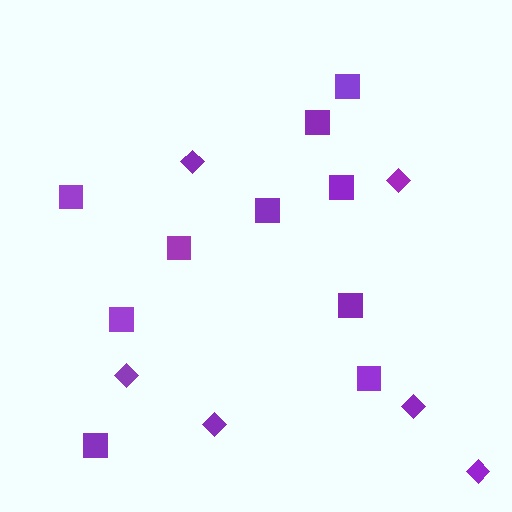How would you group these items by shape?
There are 2 groups: one group of diamonds (6) and one group of squares (10).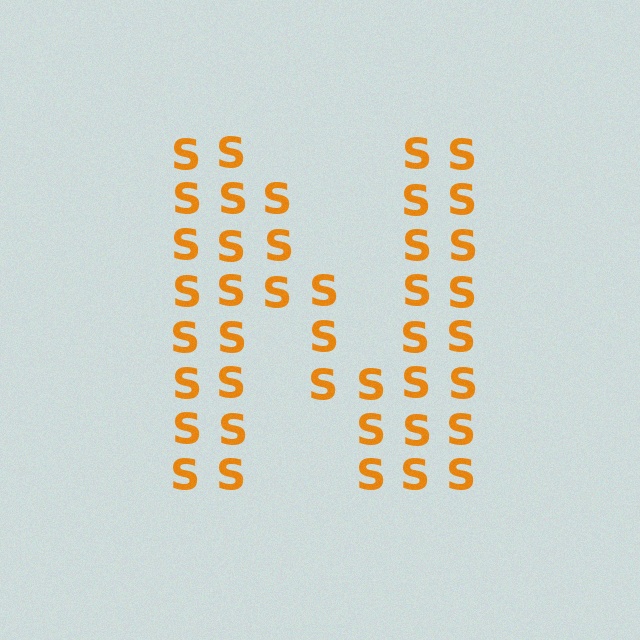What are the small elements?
The small elements are letter S's.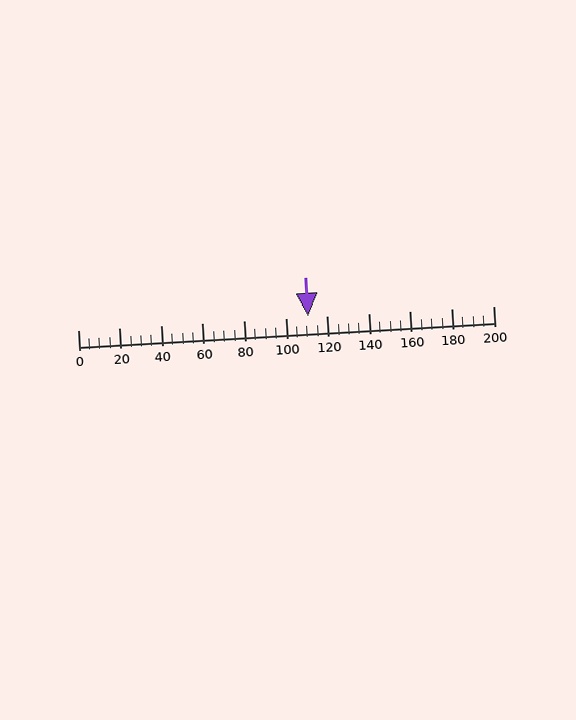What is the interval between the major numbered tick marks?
The major tick marks are spaced 20 units apart.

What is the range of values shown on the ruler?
The ruler shows values from 0 to 200.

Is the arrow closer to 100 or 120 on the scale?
The arrow is closer to 120.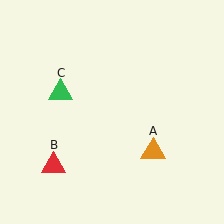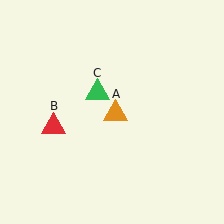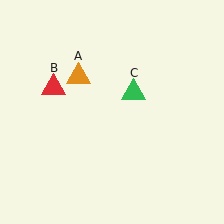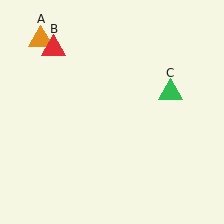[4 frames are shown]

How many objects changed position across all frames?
3 objects changed position: orange triangle (object A), red triangle (object B), green triangle (object C).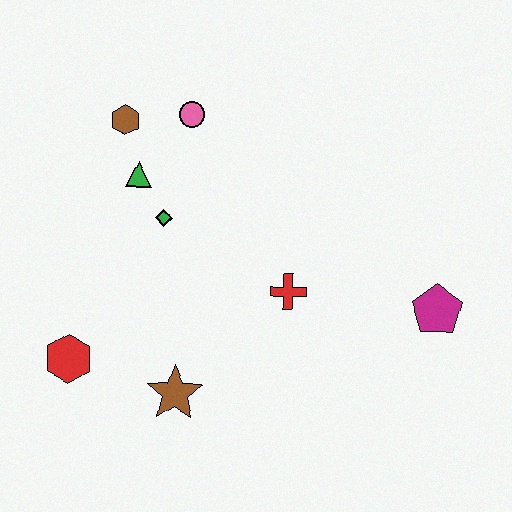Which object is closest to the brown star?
The red hexagon is closest to the brown star.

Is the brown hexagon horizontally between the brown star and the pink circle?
No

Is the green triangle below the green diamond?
No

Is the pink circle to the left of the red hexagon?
No